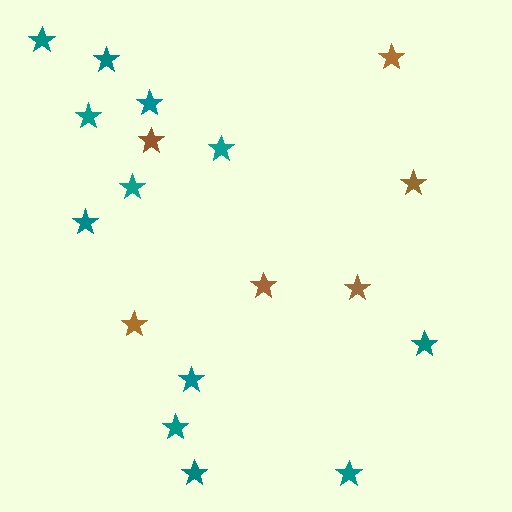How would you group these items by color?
There are 2 groups: one group of teal stars (12) and one group of brown stars (6).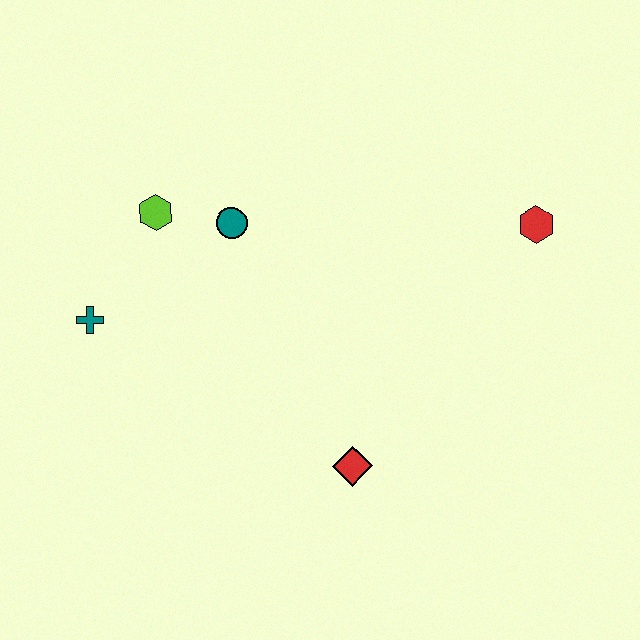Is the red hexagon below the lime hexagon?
Yes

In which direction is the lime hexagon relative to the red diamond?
The lime hexagon is above the red diamond.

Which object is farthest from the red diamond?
The lime hexagon is farthest from the red diamond.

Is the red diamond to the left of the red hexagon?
Yes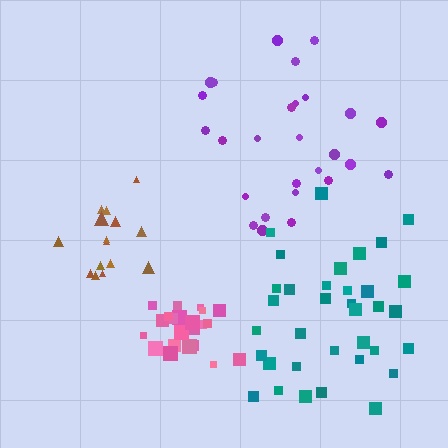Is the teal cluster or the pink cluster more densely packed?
Pink.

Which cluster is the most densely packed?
Pink.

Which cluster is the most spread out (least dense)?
Purple.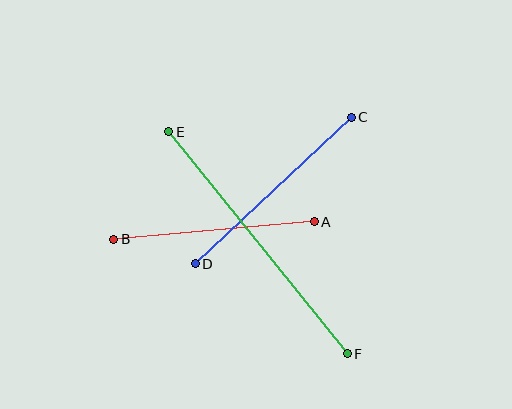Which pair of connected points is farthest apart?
Points E and F are farthest apart.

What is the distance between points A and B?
The distance is approximately 201 pixels.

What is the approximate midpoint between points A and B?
The midpoint is at approximately (214, 230) pixels.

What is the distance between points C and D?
The distance is approximately 214 pixels.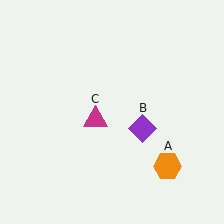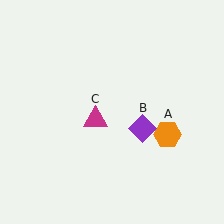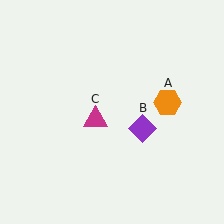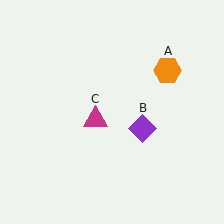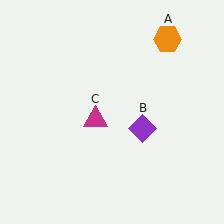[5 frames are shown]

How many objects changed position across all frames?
1 object changed position: orange hexagon (object A).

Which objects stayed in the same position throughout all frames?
Purple diamond (object B) and magenta triangle (object C) remained stationary.